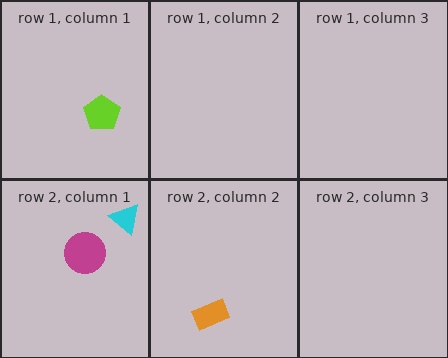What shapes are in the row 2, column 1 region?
The magenta circle, the cyan triangle.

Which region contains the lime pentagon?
The row 1, column 1 region.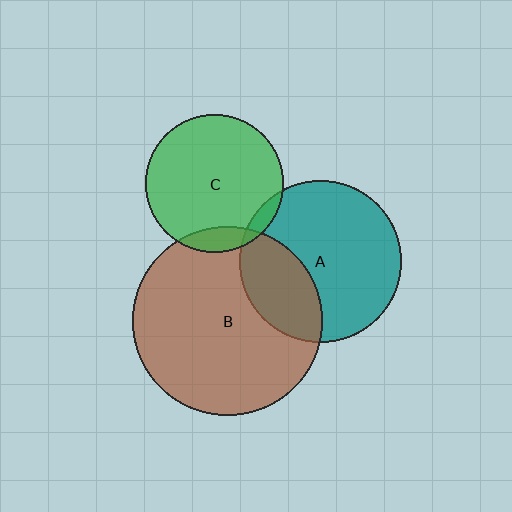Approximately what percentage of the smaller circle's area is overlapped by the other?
Approximately 10%.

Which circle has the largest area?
Circle B (brown).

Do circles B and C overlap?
Yes.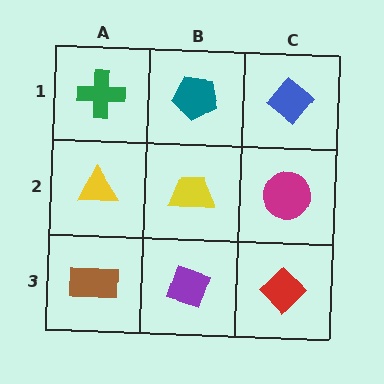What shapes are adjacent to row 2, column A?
A green cross (row 1, column A), a brown rectangle (row 3, column A), a yellow trapezoid (row 2, column B).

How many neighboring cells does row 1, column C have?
2.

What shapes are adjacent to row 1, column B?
A yellow trapezoid (row 2, column B), a green cross (row 1, column A), a blue diamond (row 1, column C).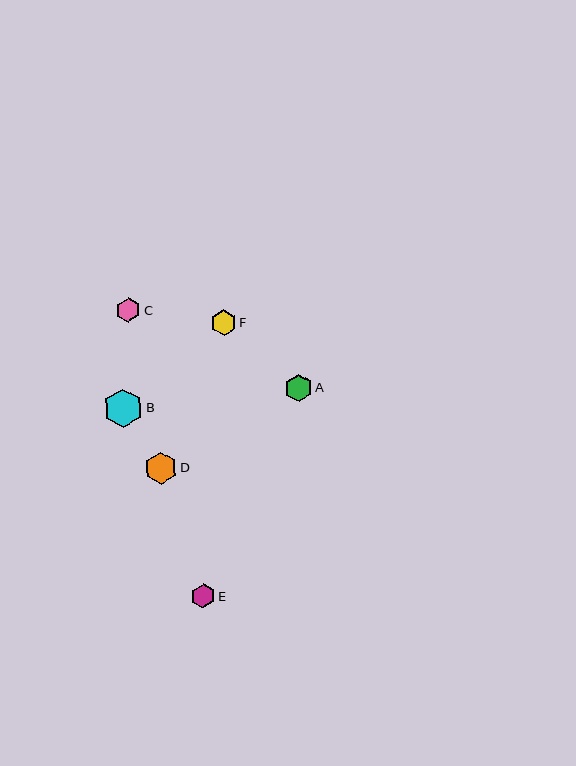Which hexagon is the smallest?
Hexagon E is the smallest with a size of approximately 24 pixels.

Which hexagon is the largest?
Hexagon B is the largest with a size of approximately 39 pixels.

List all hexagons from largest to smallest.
From largest to smallest: B, D, A, F, C, E.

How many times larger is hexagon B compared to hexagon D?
Hexagon B is approximately 1.2 times the size of hexagon D.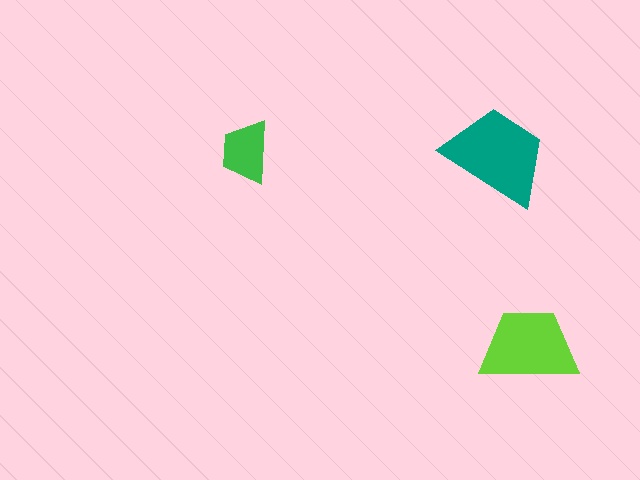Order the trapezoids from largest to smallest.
the teal one, the lime one, the green one.